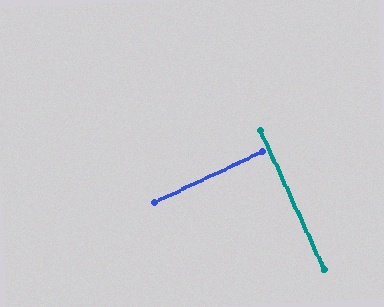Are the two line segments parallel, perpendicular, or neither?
Perpendicular — they meet at approximately 90°.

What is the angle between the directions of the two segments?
Approximately 90 degrees.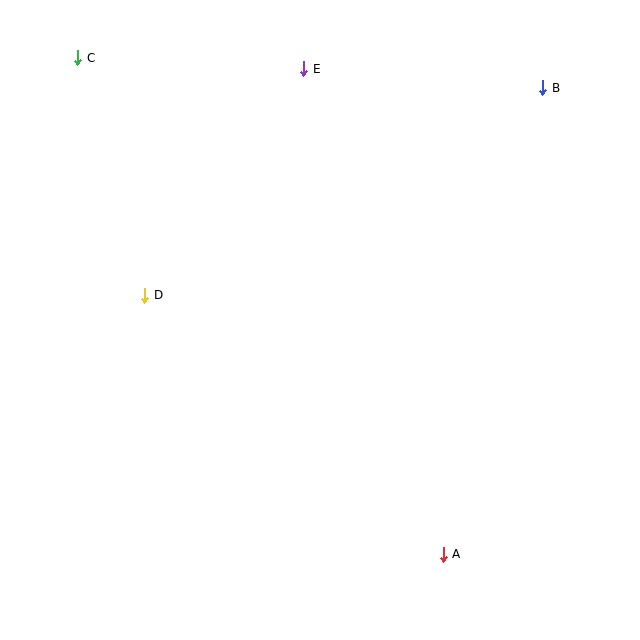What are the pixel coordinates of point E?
Point E is at (304, 69).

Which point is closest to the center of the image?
Point D at (145, 295) is closest to the center.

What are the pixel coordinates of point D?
Point D is at (145, 295).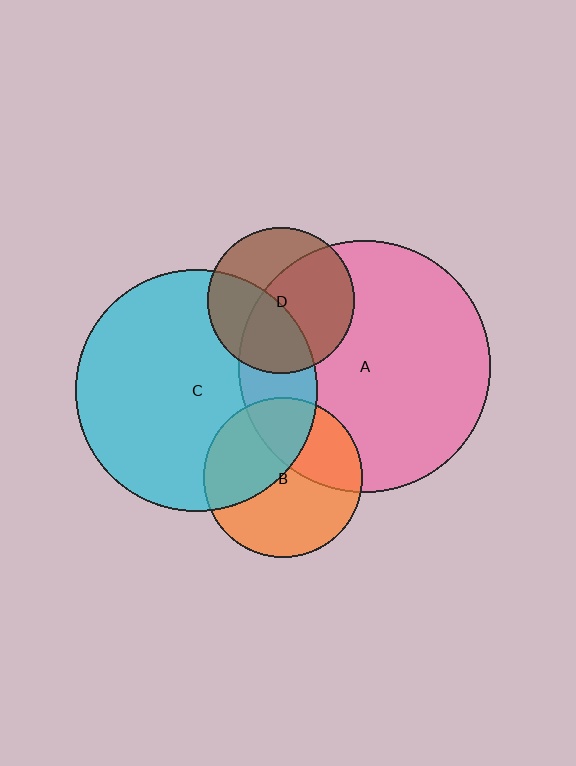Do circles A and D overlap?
Yes.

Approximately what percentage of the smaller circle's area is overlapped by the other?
Approximately 60%.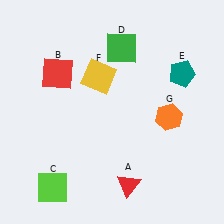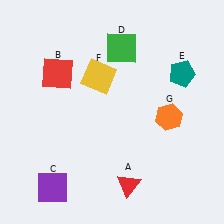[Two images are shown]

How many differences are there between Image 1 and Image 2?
There is 1 difference between the two images.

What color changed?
The square (C) changed from lime in Image 1 to purple in Image 2.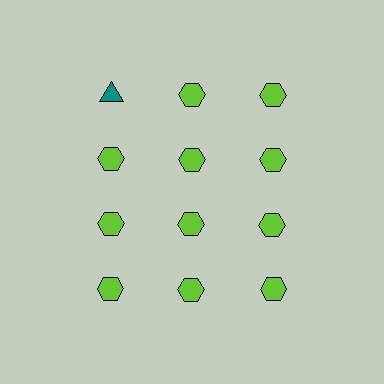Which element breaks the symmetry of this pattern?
The teal triangle in the top row, leftmost column breaks the symmetry. All other shapes are lime hexagons.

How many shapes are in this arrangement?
There are 12 shapes arranged in a grid pattern.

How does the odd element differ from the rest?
It differs in both color (teal instead of lime) and shape (triangle instead of hexagon).